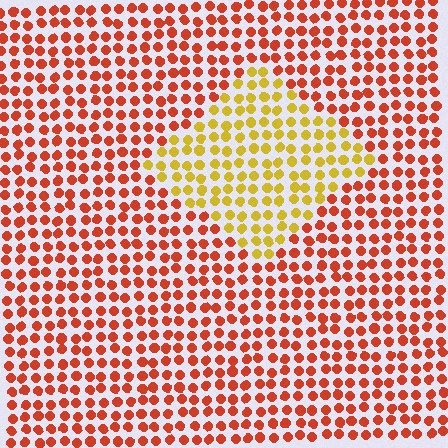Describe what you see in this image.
The image is filled with small red elements in a uniform arrangement. A diamond-shaped region is visible where the elements are tinted to a slightly different hue, forming a subtle color boundary.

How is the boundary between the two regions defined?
The boundary is defined purely by a slight shift in hue (about 44 degrees). Spacing, size, and orientation are identical on both sides.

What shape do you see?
I see a diamond.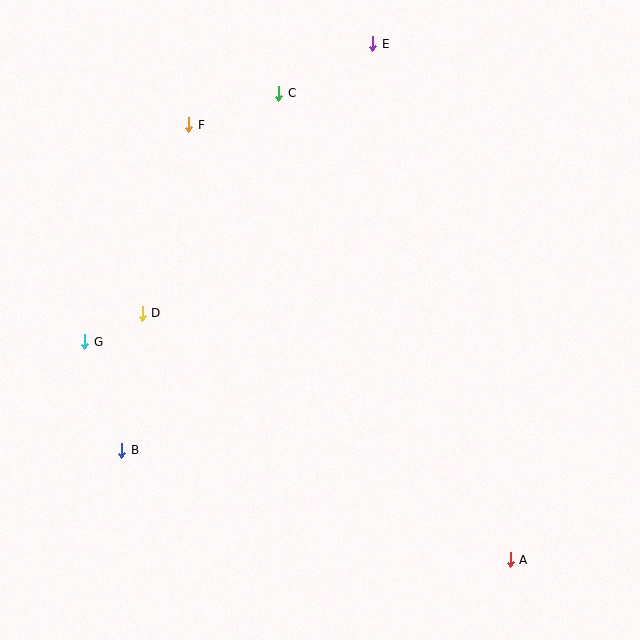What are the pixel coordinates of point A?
Point A is at (510, 560).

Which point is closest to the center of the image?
Point D at (142, 313) is closest to the center.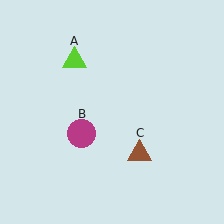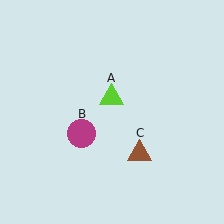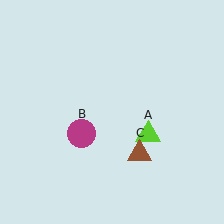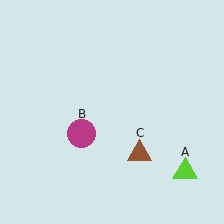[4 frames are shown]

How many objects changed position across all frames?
1 object changed position: lime triangle (object A).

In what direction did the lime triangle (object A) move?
The lime triangle (object A) moved down and to the right.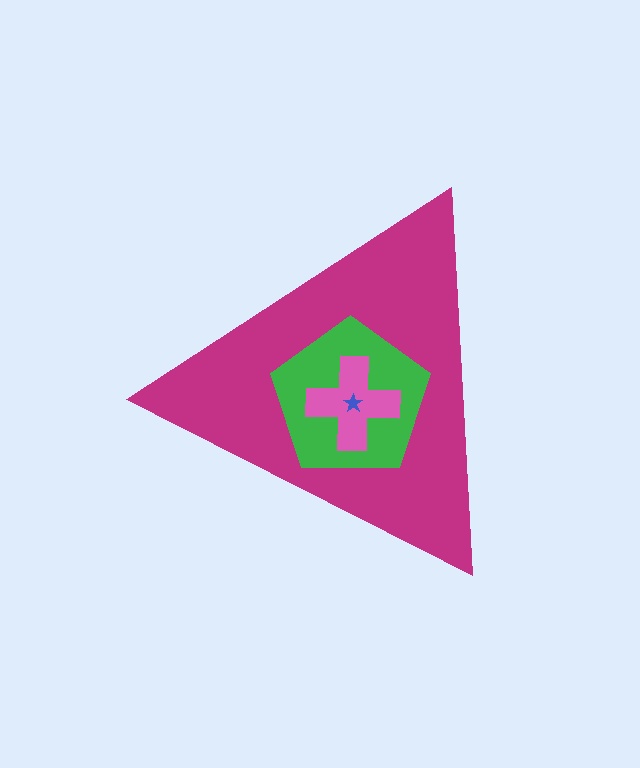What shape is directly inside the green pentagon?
The pink cross.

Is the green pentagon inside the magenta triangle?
Yes.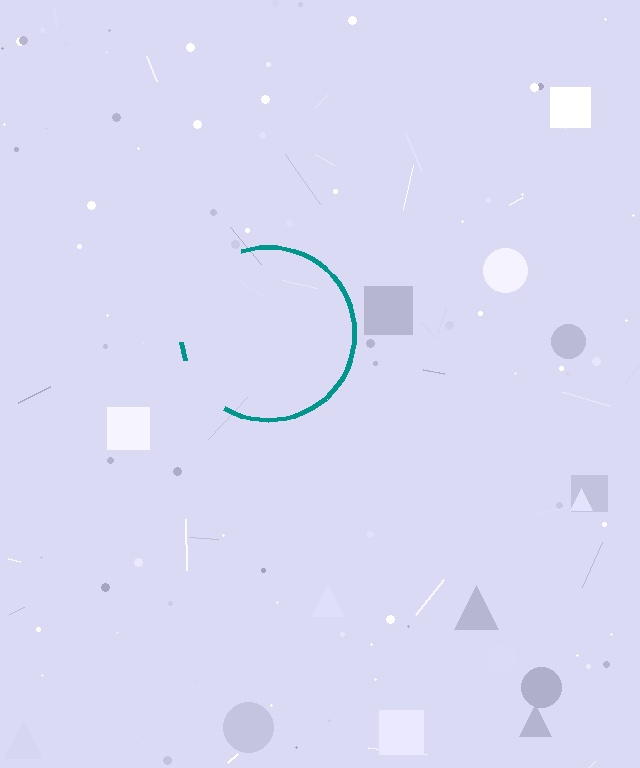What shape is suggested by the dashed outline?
The dashed outline suggests a circle.